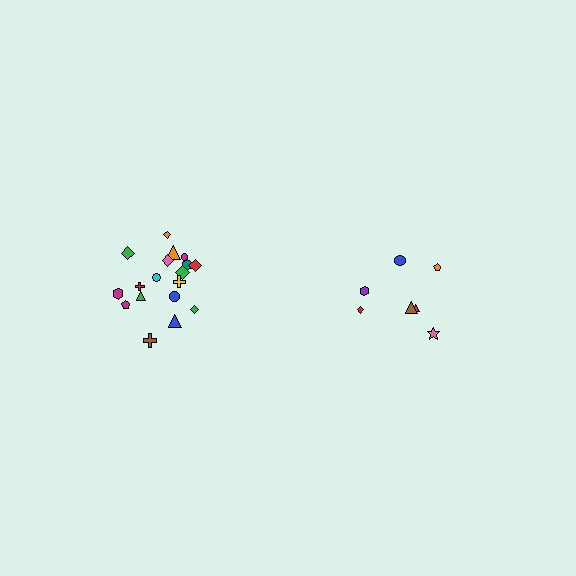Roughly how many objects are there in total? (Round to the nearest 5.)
Roughly 25 objects in total.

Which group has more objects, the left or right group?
The left group.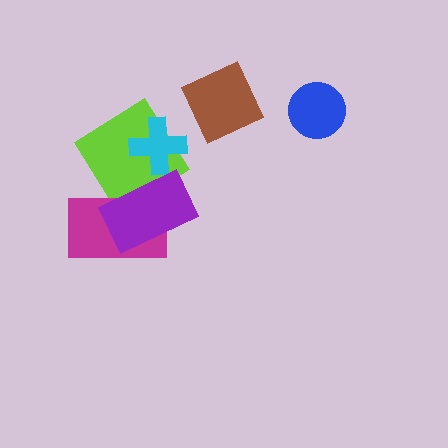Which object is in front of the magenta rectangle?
The purple rectangle is in front of the magenta rectangle.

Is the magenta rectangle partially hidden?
Yes, it is partially covered by another shape.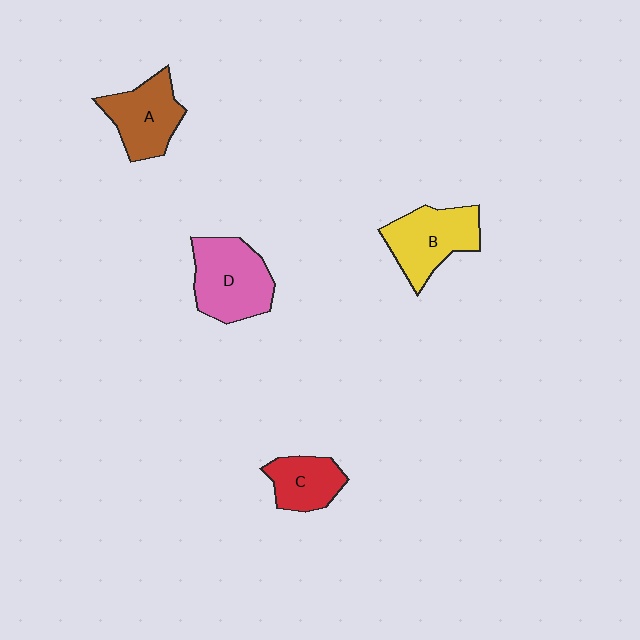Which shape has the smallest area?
Shape C (red).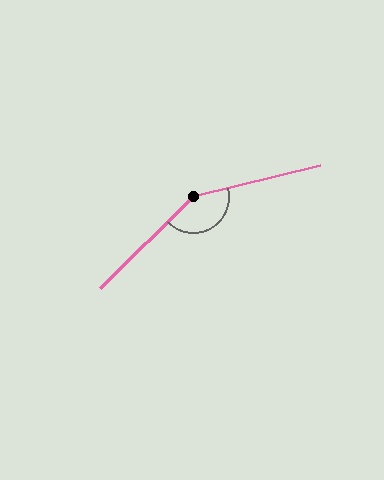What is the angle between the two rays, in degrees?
Approximately 149 degrees.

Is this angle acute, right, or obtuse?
It is obtuse.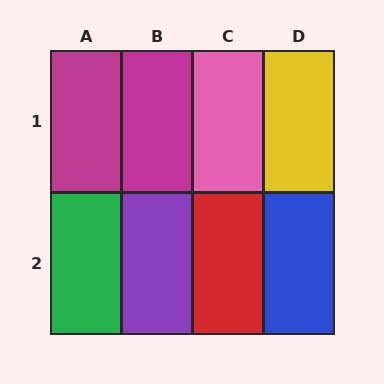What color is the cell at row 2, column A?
Green.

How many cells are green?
1 cell is green.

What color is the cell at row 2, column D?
Blue.